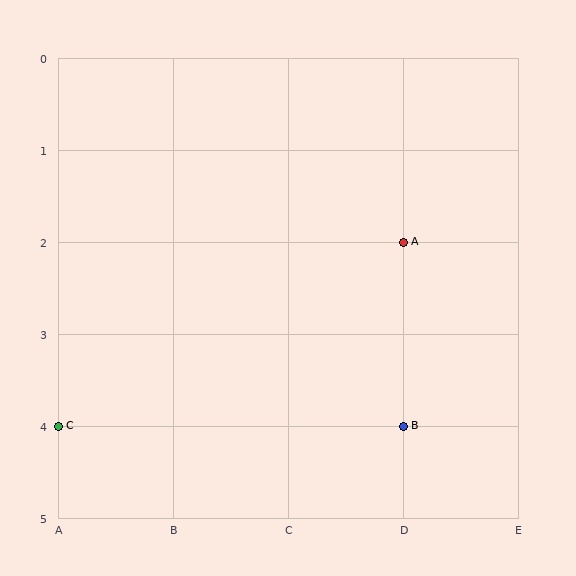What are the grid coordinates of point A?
Point A is at grid coordinates (D, 2).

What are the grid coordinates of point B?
Point B is at grid coordinates (D, 4).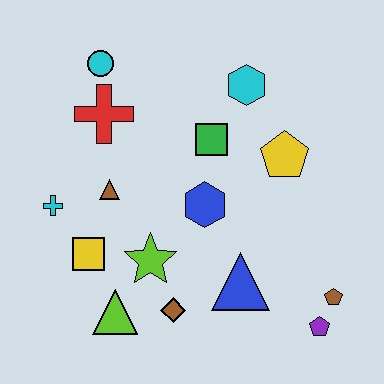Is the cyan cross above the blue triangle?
Yes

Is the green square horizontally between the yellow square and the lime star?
No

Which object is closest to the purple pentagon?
The brown pentagon is closest to the purple pentagon.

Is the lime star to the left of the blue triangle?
Yes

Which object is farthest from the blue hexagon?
The cyan circle is farthest from the blue hexagon.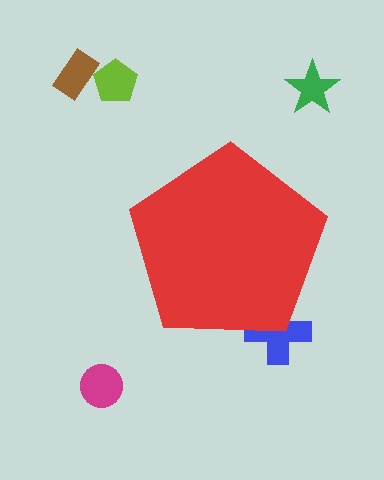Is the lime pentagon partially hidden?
No, the lime pentagon is fully visible.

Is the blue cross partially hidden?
Yes, the blue cross is partially hidden behind the red pentagon.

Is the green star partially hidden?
No, the green star is fully visible.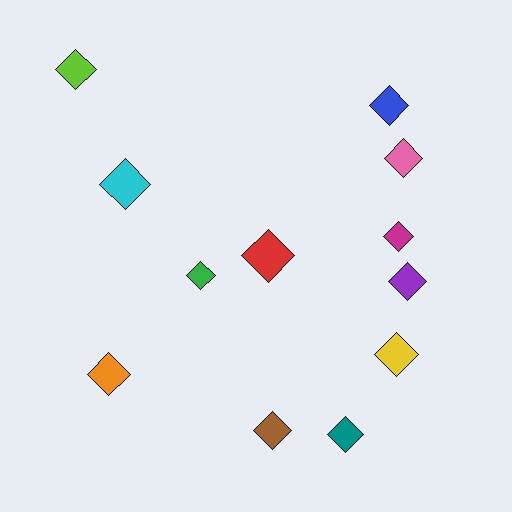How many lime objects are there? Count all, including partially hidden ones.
There is 1 lime object.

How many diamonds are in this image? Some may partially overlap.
There are 12 diamonds.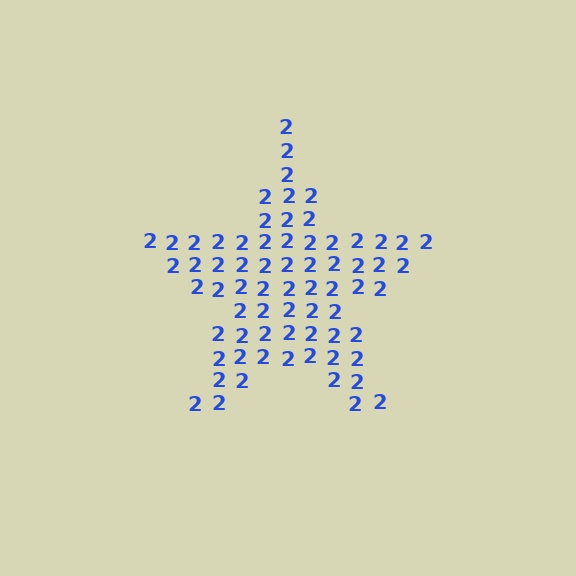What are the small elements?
The small elements are digit 2's.